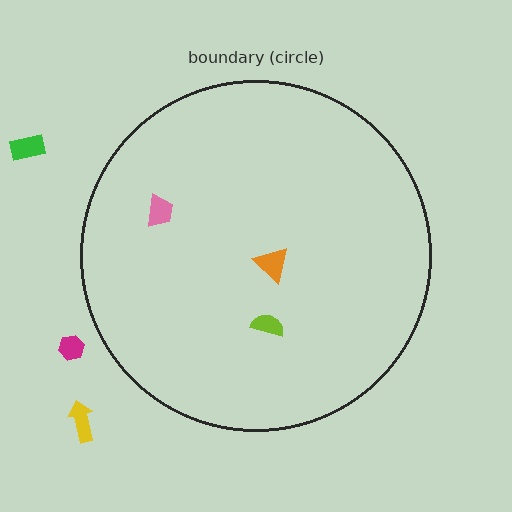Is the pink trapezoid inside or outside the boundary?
Inside.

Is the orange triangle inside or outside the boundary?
Inside.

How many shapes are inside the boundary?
3 inside, 3 outside.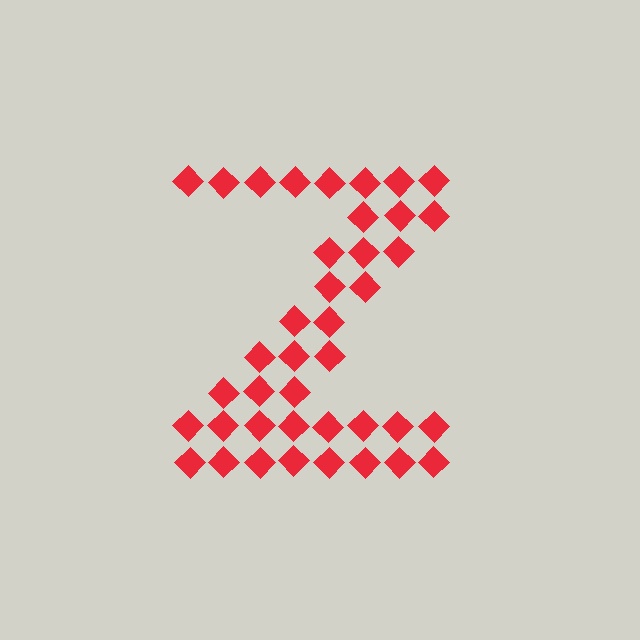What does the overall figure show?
The overall figure shows the letter Z.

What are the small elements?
The small elements are diamonds.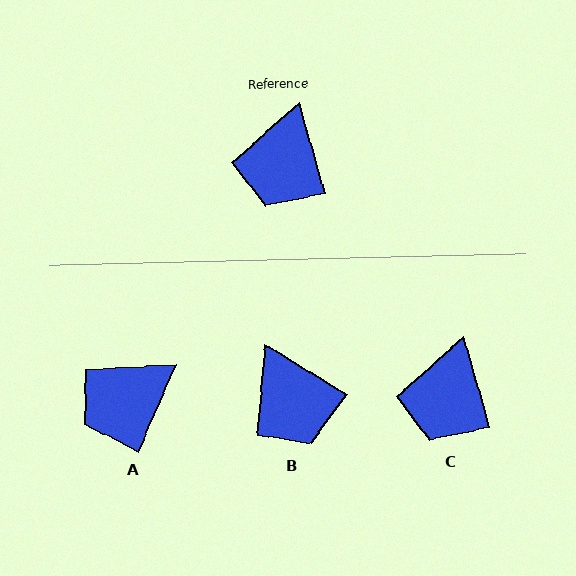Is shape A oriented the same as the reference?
No, it is off by about 39 degrees.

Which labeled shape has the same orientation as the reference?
C.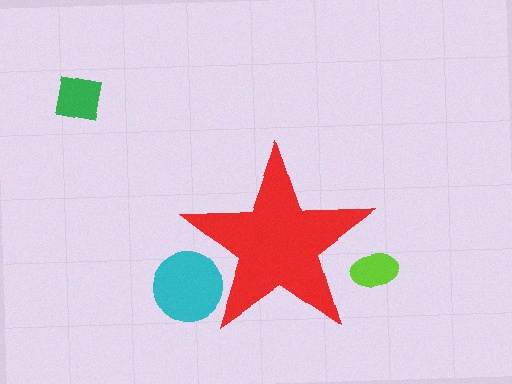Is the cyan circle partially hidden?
Yes, the cyan circle is partially hidden behind the red star.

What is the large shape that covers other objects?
A red star.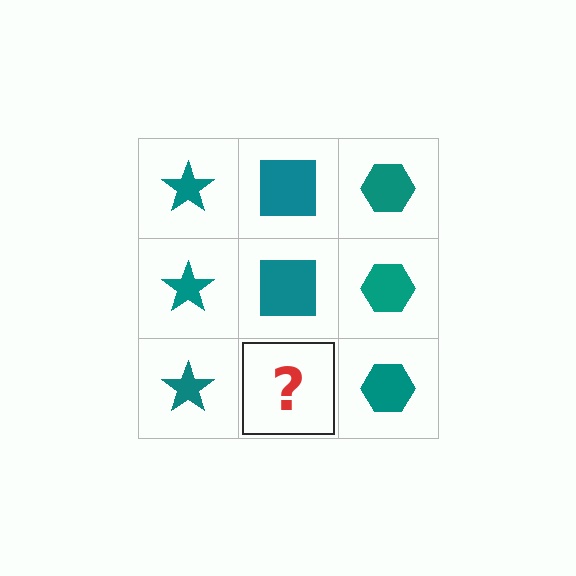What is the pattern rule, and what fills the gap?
The rule is that each column has a consistent shape. The gap should be filled with a teal square.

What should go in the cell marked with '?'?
The missing cell should contain a teal square.